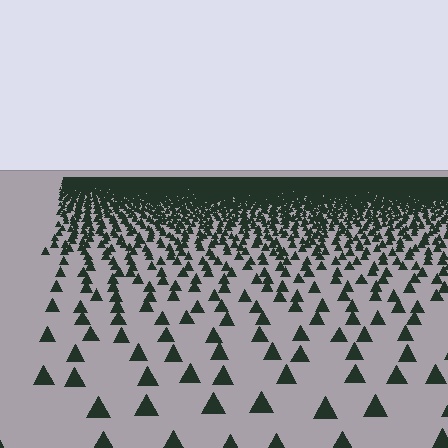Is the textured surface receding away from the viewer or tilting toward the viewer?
The surface is receding away from the viewer. Texture elements get smaller and denser toward the top.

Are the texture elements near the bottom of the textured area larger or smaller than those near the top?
Larger. Near the bottom, elements are closer to the viewer and appear at a bigger on-screen size.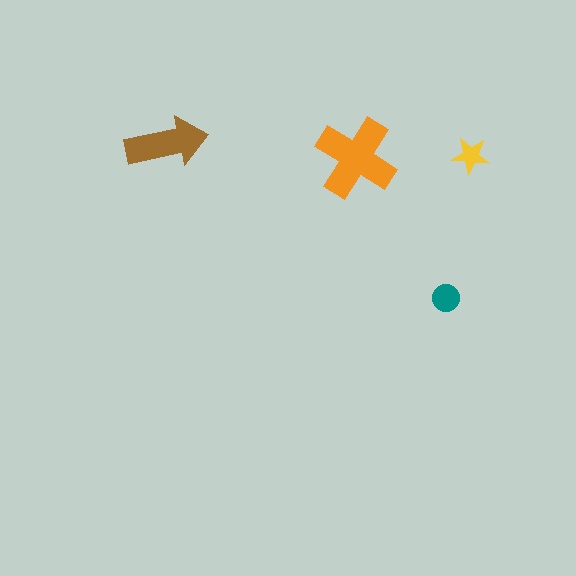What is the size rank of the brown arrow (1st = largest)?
2nd.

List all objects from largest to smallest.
The orange cross, the brown arrow, the teal circle, the yellow star.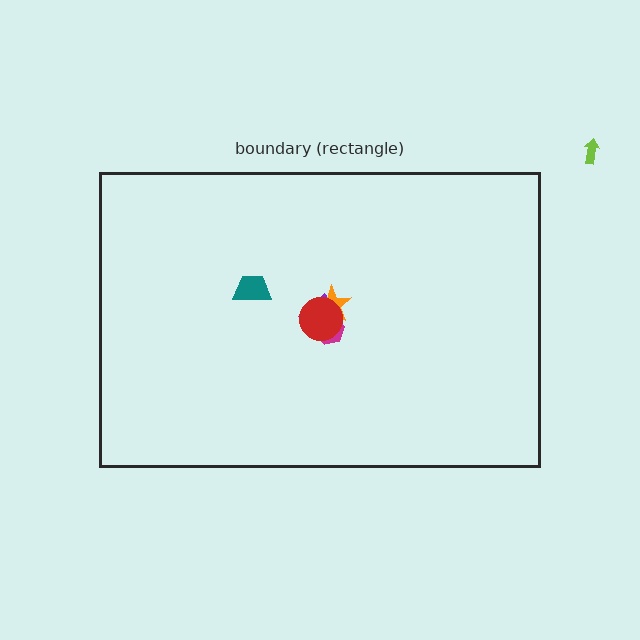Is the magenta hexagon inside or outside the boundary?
Inside.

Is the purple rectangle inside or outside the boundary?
Inside.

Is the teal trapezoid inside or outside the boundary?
Inside.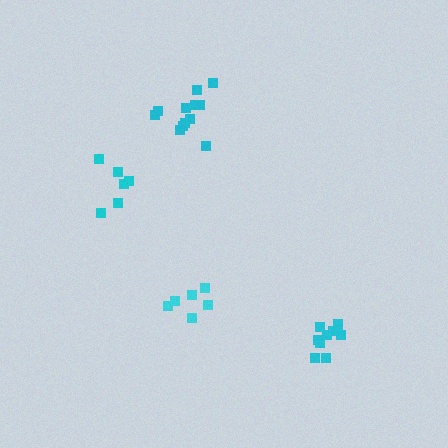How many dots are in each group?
Group 1: 6 dots, Group 2: 12 dots, Group 3: 9 dots, Group 4: 6 dots (33 total).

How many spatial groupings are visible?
There are 4 spatial groupings.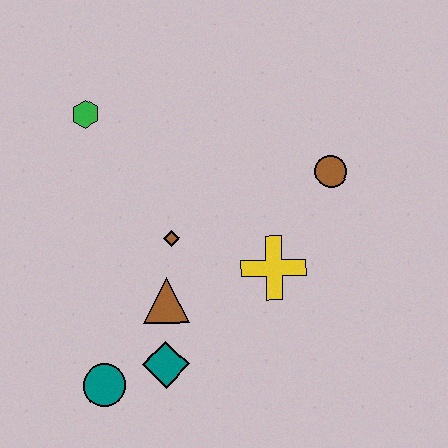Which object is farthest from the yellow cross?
The green hexagon is farthest from the yellow cross.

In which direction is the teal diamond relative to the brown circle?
The teal diamond is below the brown circle.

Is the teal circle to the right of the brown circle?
No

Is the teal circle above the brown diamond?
No